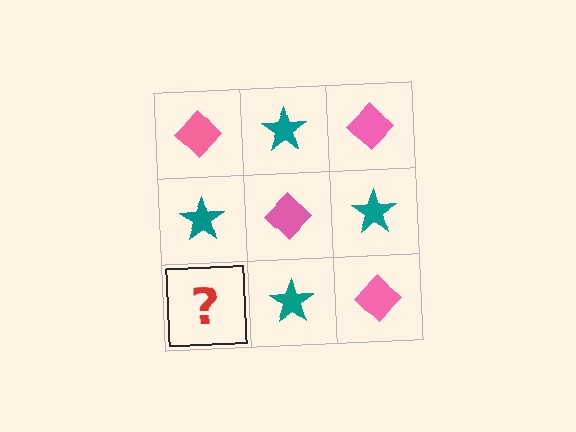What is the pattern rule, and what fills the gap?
The rule is that it alternates pink diamond and teal star in a checkerboard pattern. The gap should be filled with a pink diamond.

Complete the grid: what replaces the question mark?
The question mark should be replaced with a pink diamond.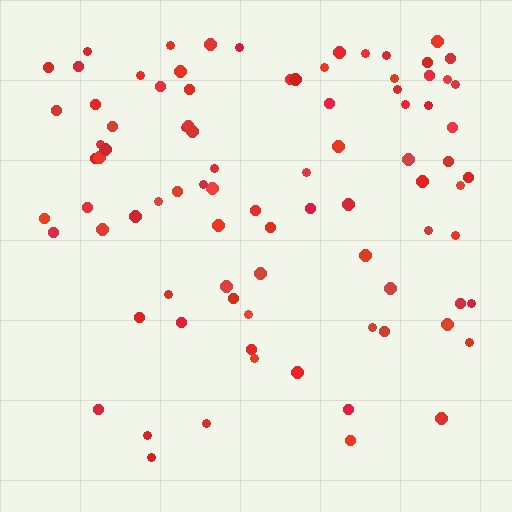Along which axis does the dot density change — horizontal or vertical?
Vertical.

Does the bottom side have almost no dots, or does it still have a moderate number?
Still a moderate number, just noticeably fewer than the top.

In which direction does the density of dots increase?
From bottom to top, with the top side densest.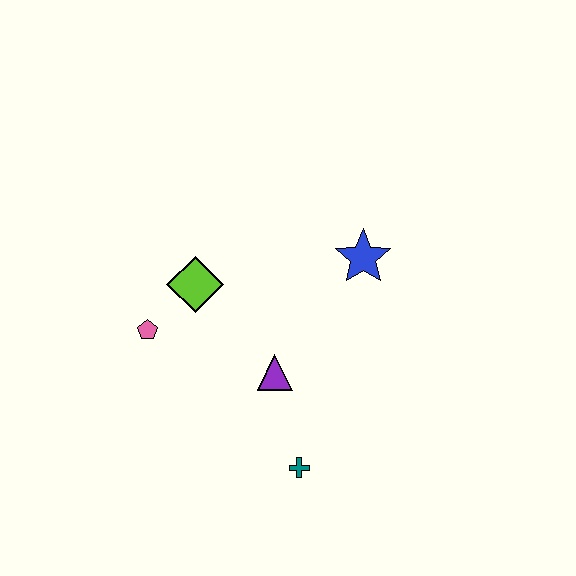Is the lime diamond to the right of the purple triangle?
No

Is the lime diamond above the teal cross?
Yes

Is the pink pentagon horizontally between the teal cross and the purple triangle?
No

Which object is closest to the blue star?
The purple triangle is closest to the blue star.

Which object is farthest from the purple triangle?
The blue star is farthest from the purple triangle.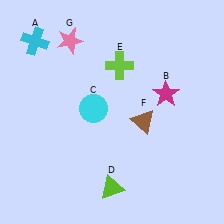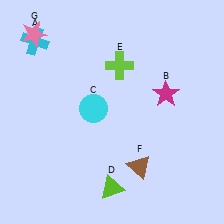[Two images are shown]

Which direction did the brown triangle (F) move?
The brown triangle (F) moved down.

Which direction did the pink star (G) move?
The pink star (G) moved left.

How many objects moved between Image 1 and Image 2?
2 objects moved between the two images.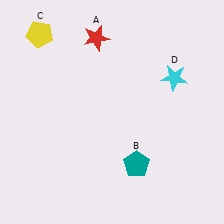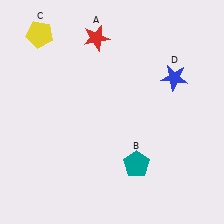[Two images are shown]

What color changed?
The star (D) changed from cyan in Image 1 to blue in Image 2.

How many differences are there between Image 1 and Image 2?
There is 1 difference between the two images.